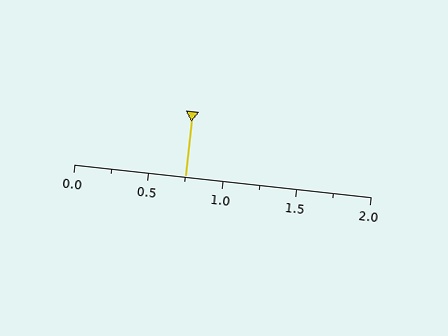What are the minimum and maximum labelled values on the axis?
The axis runs from 0.0 to 2.0.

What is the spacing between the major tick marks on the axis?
The major ticks are spaced 0.5 apart.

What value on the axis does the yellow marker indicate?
The marker indicates approximately 0.75.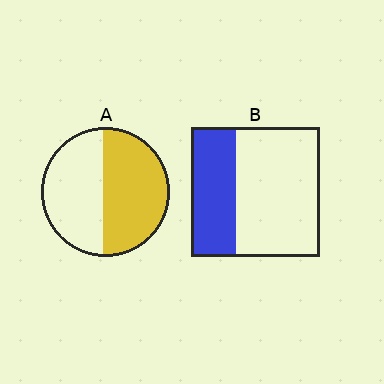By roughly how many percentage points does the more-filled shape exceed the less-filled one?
By roughly 20 percentage points (A over B).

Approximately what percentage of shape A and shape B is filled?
A is approximately 50% and B is approximately 35%.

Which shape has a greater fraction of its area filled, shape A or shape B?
Shape A.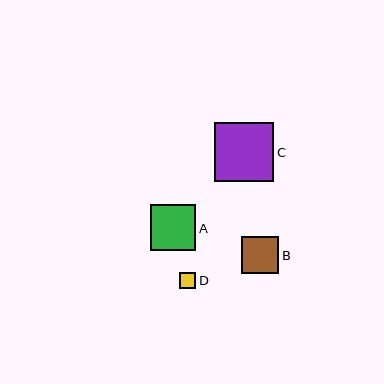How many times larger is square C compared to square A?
Square C is approximately 1.3 times the size of square A.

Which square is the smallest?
Square D is the smallest with a size of approximately 17 pixels.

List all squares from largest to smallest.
From largest to smallest: C, A, B, D.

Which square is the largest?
Square C is the largest with a size of approximately 59 pixels.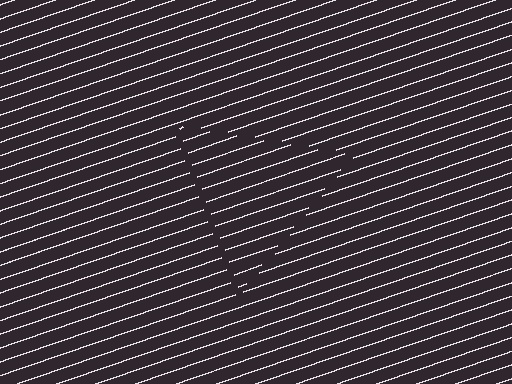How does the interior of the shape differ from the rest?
The interior of the shape contains the same grating, shifted by half a period — the contour is defined by the phase discontinuity where line-ends from the inner and outer gratings abut.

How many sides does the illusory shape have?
3 sides — the line-ends trace a triangle.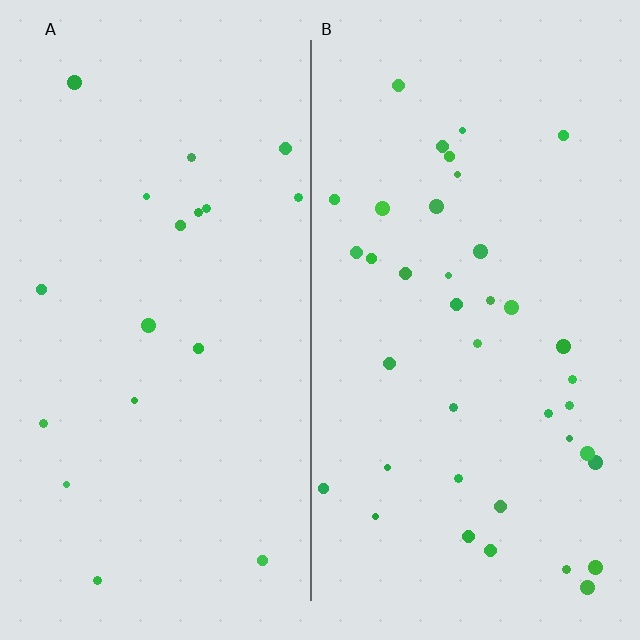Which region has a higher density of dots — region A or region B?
B (the right).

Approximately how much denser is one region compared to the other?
Approximately 2.2× — region B over region A.